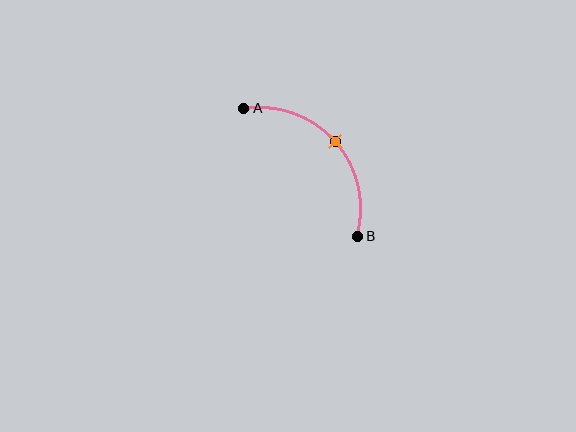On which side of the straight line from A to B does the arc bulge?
The arc bulges above and to the right of the straight line connecting A and B.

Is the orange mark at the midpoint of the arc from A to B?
Yes. The orange mark lies on the arc at equal arc-length from both A and B — it is the arc midpoint.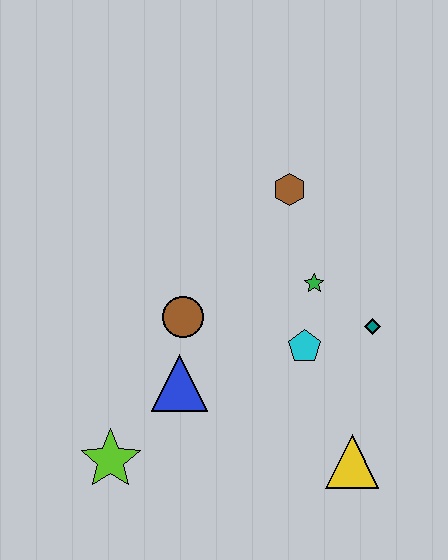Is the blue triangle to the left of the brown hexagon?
Yes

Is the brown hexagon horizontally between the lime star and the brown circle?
No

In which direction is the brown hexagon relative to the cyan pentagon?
The brown hexagon is above the cyan pentagon.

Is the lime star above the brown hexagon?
No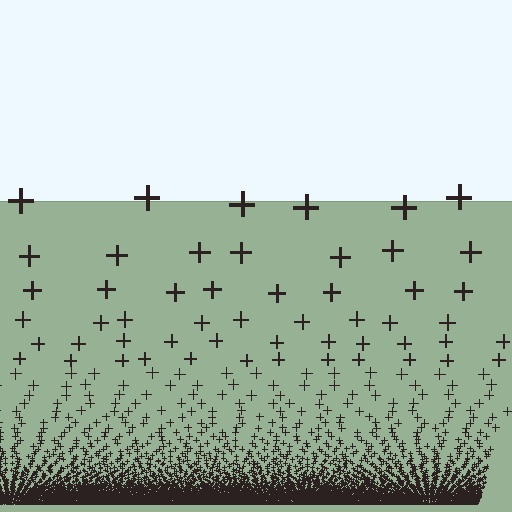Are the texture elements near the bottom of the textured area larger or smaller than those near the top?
Smaller. The gradient is inverted — elements near the bottom are smaller and denser.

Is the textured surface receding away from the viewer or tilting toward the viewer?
The surface appears to tilt toward the viewer. Texture elements get larger and sparser toward the top.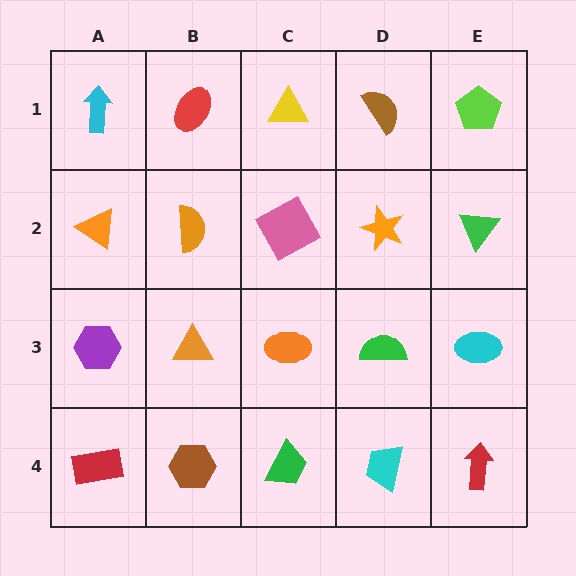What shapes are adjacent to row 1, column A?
An orange triangle (row 2, column A), a red ellipse (row 1, column B).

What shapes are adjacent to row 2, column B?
A red ellipse (row 1, column B), an orange triangle (row 3, column B), an orange triangle (row 2, column A), a pink square (row 2, column C).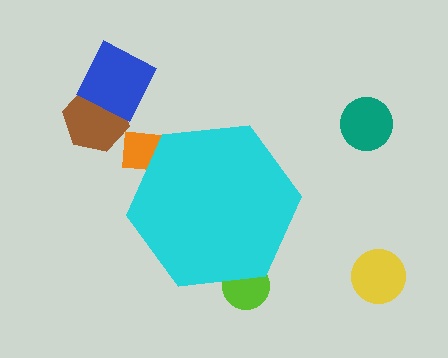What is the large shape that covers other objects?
A cyan hexagon.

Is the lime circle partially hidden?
Yes, the lime circle is partially hidden behind the cyan hexagon.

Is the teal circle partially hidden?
No, the teal circle is fully visible.